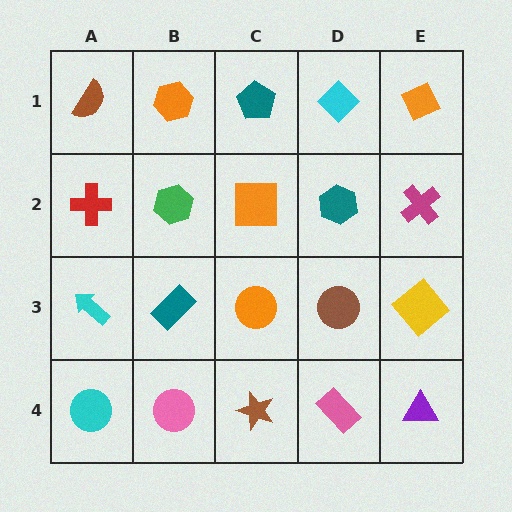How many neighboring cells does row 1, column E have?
2.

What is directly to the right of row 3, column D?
A yellow diamond.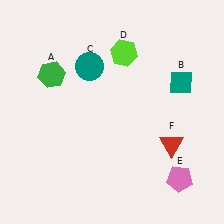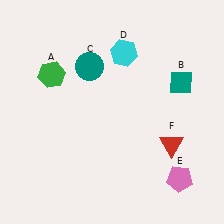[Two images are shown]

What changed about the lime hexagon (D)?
In Image 1, D is lime. In Image 2, it changed to cyan.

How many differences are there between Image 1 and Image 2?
There is 1 difference between the two images.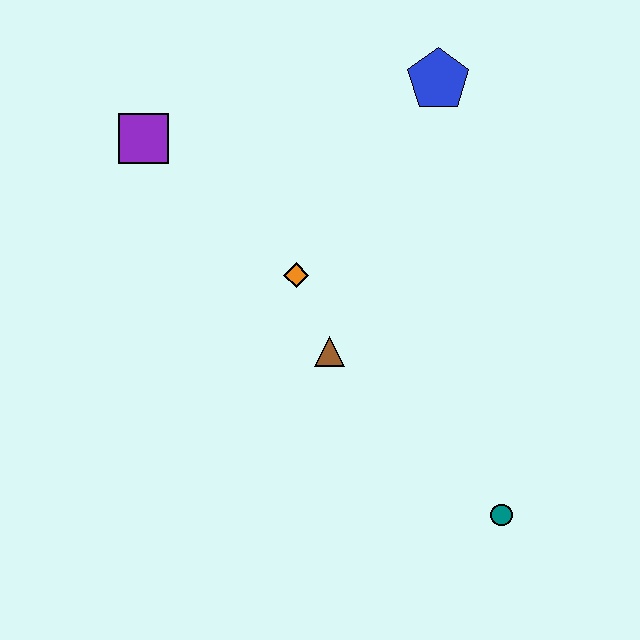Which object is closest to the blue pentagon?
The orange diamond is closest to the blue pentagon.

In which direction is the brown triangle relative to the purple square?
The brown triangle is below the purple square.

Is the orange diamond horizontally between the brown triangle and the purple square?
Yes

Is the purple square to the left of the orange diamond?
Yes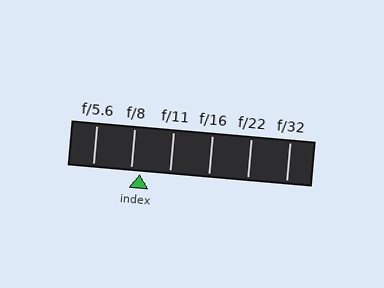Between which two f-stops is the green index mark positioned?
The index mark is between f/8 and f/11.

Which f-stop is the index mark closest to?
The index mark is closest to f/8.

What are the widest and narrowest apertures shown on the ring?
The widest aperture shown is f/5.6 and the narrowest is f/32.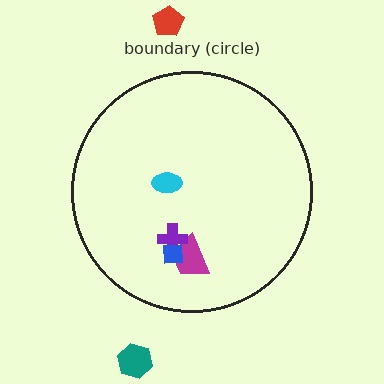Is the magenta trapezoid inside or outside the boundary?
Inside.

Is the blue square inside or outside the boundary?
Inside.